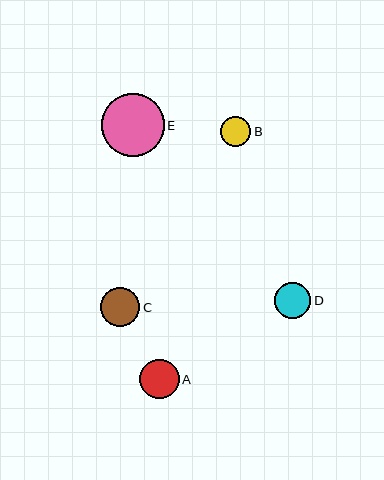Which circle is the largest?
Circle E is the largest with a size of approximately 63 pixels.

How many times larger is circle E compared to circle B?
Circle E is approximately 2.1 times the size of circle B.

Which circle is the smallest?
Circle B is the smallest with a size of approximately 30 pixels.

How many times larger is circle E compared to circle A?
Circle E is approximately 1.6 times the size of circle A.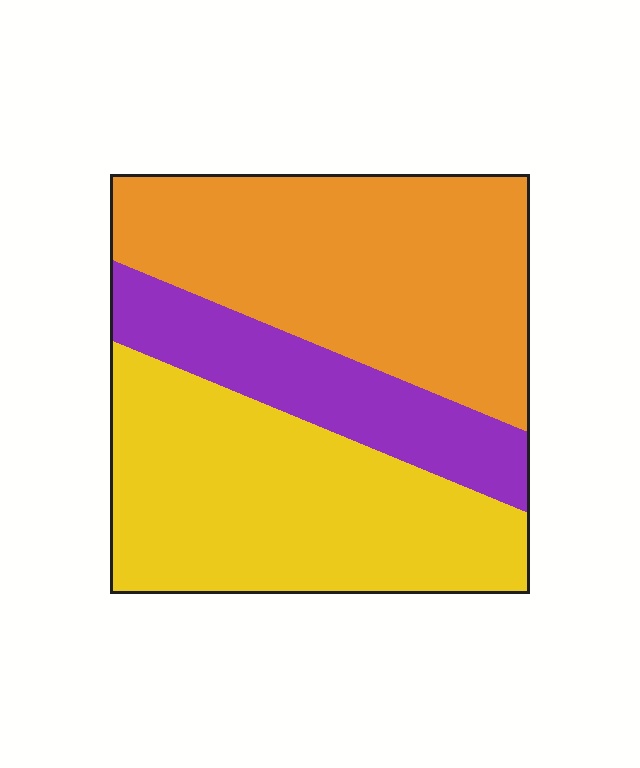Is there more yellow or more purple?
Yellow.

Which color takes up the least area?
Purple, at roughly 20%.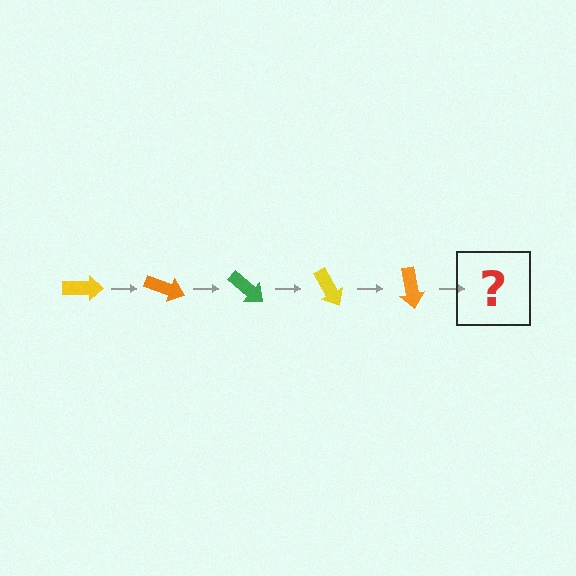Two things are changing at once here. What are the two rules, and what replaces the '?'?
The two rules are that it rotates 20 degrees each step and the color cycles through yellow, orange, and green. The '?' should be a green arrow, rotated 100 degrees from the start.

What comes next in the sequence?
The next element should be a green arrow, rotated 100 degrees from the start.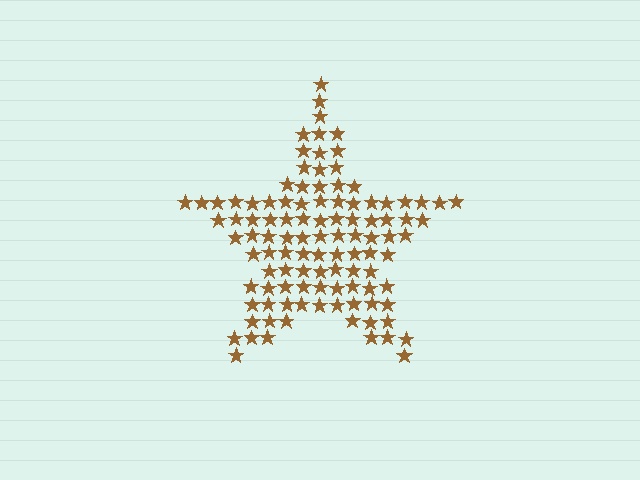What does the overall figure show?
The overall figure shows a star.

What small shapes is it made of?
It is made of small stars.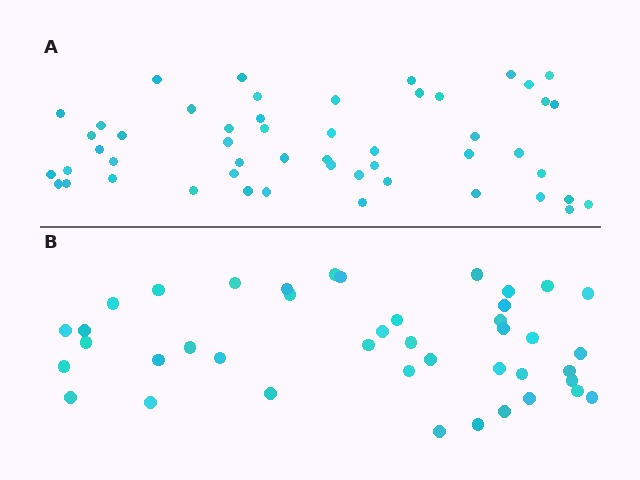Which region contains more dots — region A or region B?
Region A (the top region) has more dots.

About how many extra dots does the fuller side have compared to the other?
Region A has roughly 8 or so more dots than region B.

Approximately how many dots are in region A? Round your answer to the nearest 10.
About 50 dots. (The exact count is 51, which rounds to 50.)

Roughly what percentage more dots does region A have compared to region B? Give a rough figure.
About 20% more.